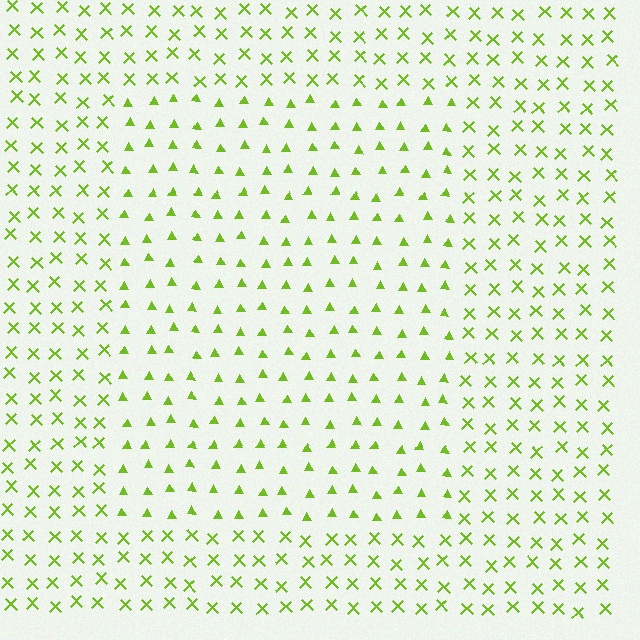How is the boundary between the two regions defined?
The boundary is defined by a change in element shape: triangles inside vs. X marks outside. All elements share the same color and spacing.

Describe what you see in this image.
The image is filled with small lime elements arranged in a uniform grid. A rectangle-shaped region contains triangles, while the surrounding area contains X marks. The boundary is defined purely by the change in element shape.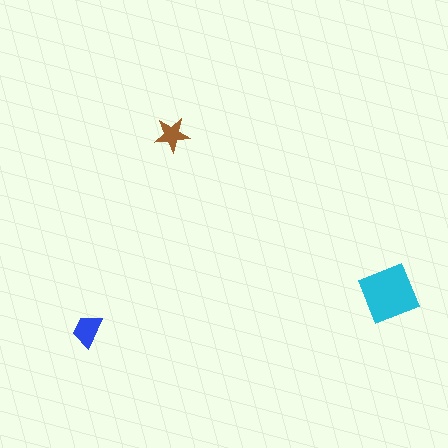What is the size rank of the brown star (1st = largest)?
3rd.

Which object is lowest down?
The blue trapezoid is bottommost.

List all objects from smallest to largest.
The brown star, the blue trapezoid, the cyan diamond.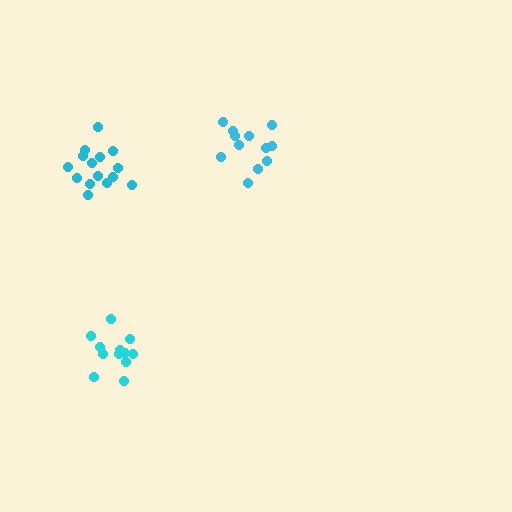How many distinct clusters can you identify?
There are 3 distinct clusters.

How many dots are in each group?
Group 1: 15 dots, Group 2: 12 dots, Group 3: 12 dots (39 total).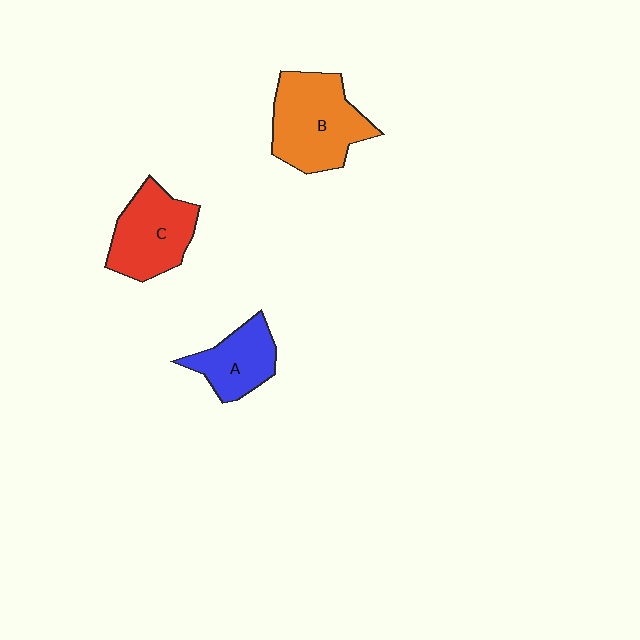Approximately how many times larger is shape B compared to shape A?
Approximately 1.7 times.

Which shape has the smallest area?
Shape A (blue).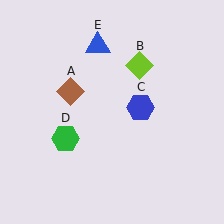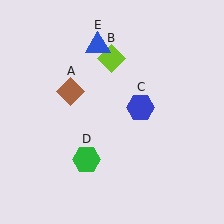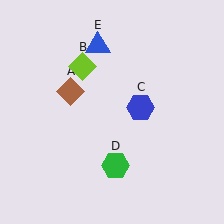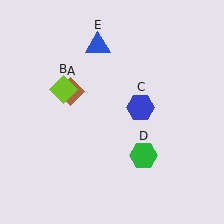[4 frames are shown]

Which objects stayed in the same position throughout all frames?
Brown diamond (object A) and blue hexagon (object C) and blue triangle (object E) remained stationary.